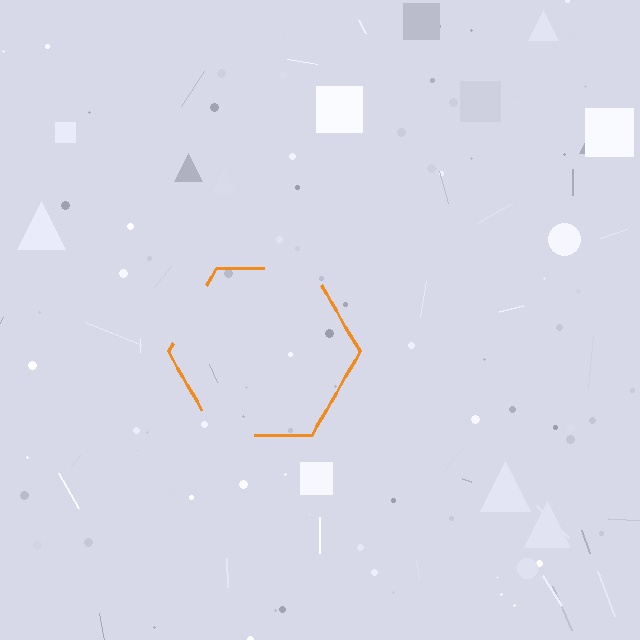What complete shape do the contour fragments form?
The contour fragments form a hexagon.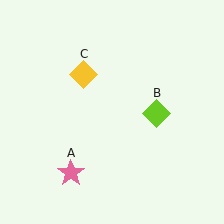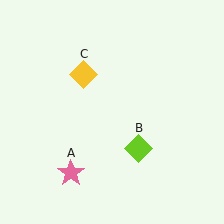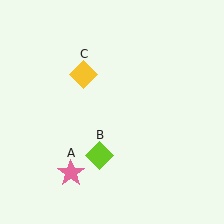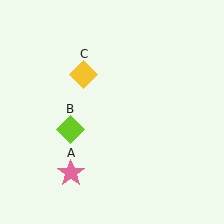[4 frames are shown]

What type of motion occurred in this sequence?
The lime diamond (object B) rotated clockwise around the center of the scene.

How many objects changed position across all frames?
1 object changed position: lime diamond (object B).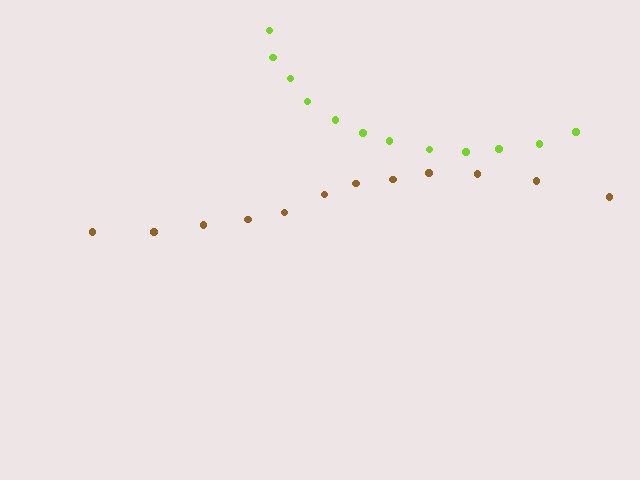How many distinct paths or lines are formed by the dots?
There are 2 distinct paths.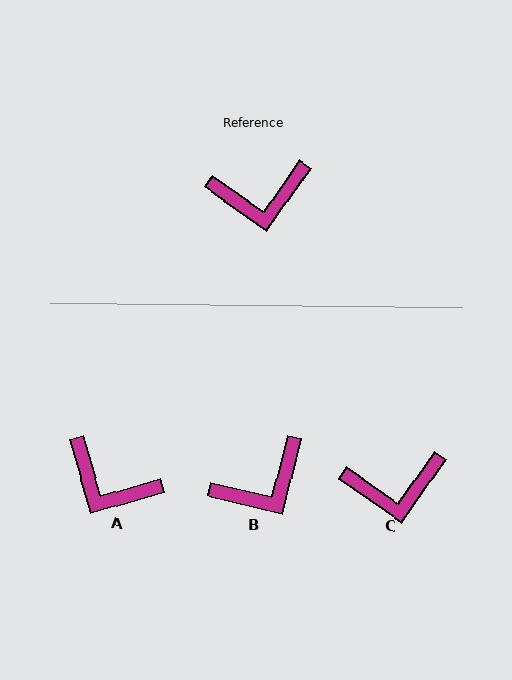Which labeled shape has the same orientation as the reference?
C.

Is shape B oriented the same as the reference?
No, it is off by about 21 degrees.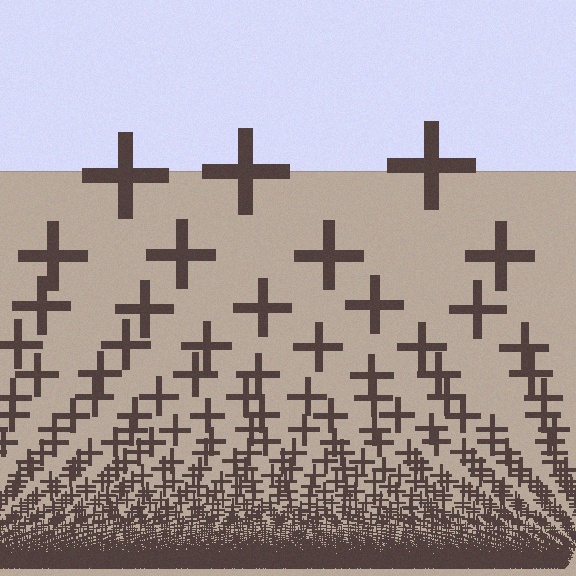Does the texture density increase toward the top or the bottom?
Density increases toward the bottom.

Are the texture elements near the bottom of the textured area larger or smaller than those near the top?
Smaller. The gradient is inverted — elements near the bottom are smaller and denser.